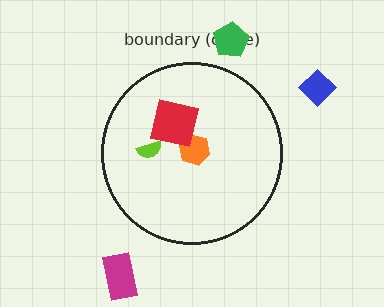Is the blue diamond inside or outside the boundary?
Outside.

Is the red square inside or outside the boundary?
Inside.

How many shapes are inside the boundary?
3 inside, 3 outside.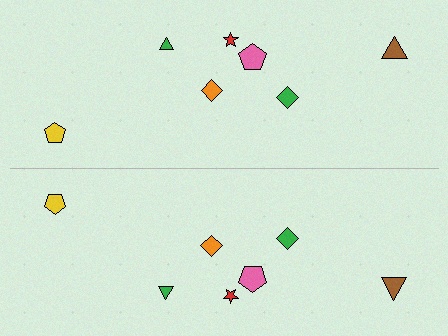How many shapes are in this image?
There are 14 shapes in this image.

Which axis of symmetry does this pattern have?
The pattern has a horizontal axis of symmetry running through the center of the image.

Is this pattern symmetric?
Yes, this pattern has bilateral (reflection) symmetry.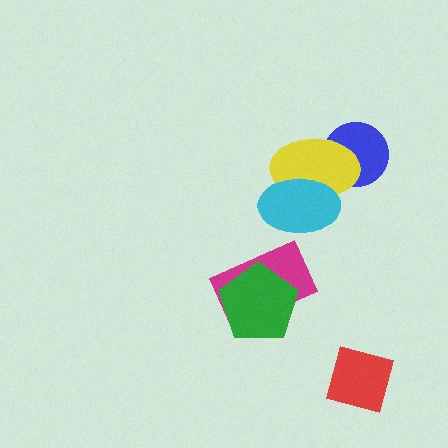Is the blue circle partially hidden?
Yes, it is partially covered by another shape.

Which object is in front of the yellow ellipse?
The cyan ellipse is in front of the yellow ellipse.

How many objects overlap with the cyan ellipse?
1 object overlaps with the cyan ellipse.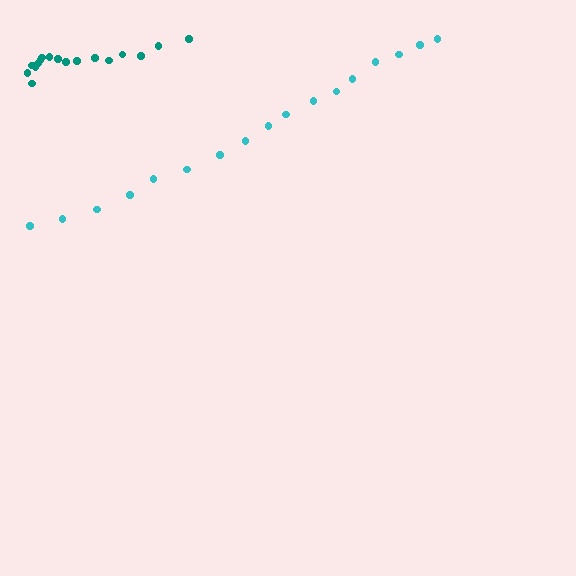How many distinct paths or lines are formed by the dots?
There are 2 distinct paths.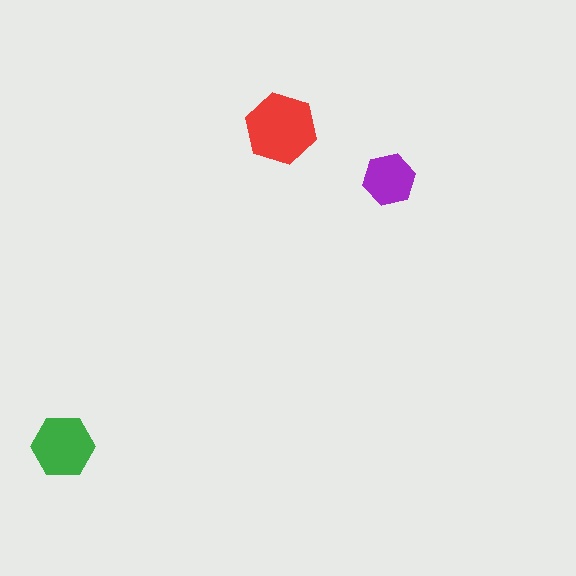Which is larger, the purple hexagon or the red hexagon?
The red one.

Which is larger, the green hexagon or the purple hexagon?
The green one.